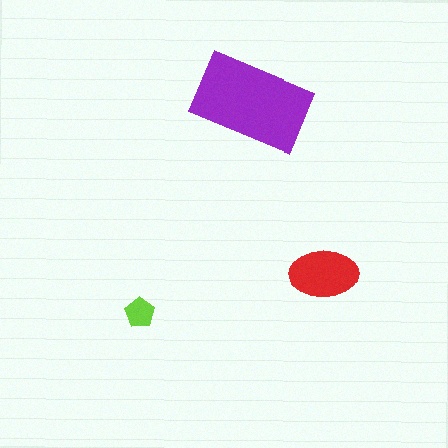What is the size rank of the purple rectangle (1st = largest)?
1st.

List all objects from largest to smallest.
The purple rectangle, the red ellipse, the lime pentagon.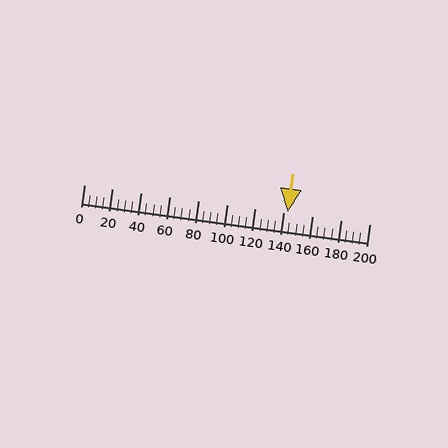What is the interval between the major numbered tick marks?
The major tick marks are spaced 20 units apart.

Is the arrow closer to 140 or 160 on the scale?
The arrow is closer to 140.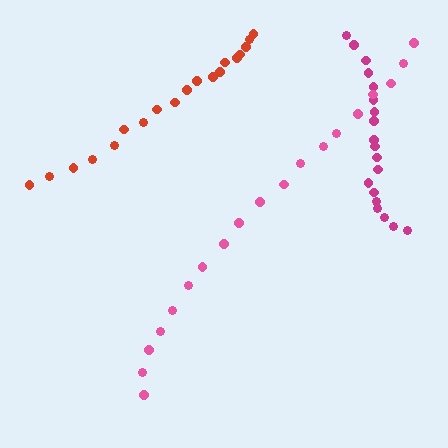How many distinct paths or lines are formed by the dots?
There are 3 distinct paths.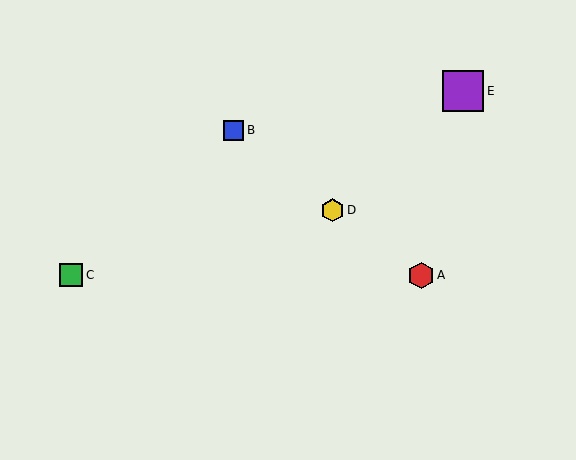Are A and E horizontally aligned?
No, A is at y≈275 and E is at y≈91.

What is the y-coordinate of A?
Object A is at y≈275.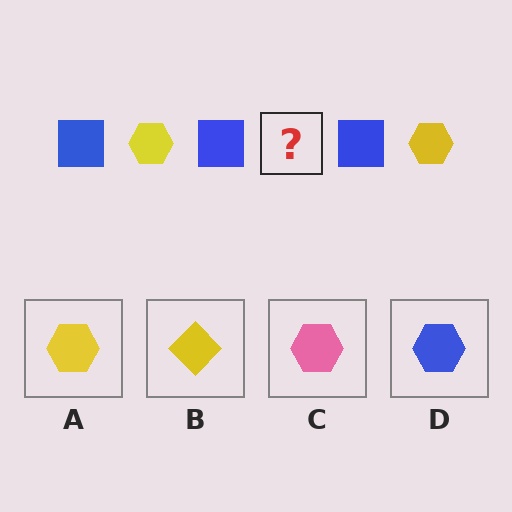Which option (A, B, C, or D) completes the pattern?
A.